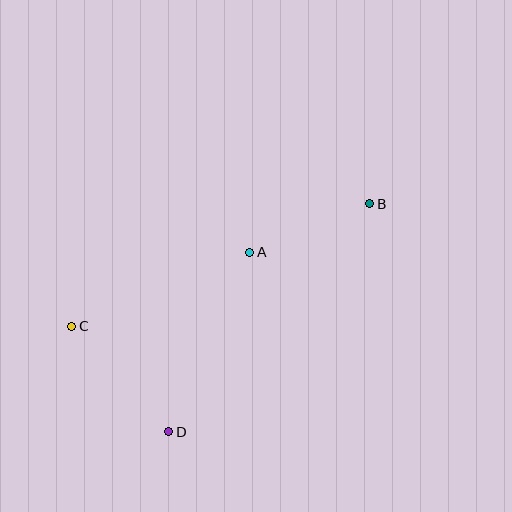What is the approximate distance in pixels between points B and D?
The distance between B and D is approximately 304 pixels.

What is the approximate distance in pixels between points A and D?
The distance between A and D is approximately 197 pixels.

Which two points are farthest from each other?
Points B and C are farthest from each other.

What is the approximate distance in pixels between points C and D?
The distance between C and D is approximately 144 pixels.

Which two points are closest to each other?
Points A and B are closest to each other.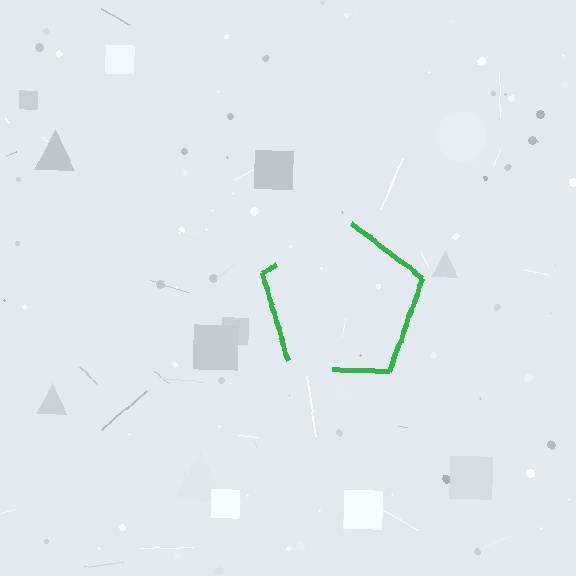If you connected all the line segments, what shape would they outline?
They would outline a pentagon.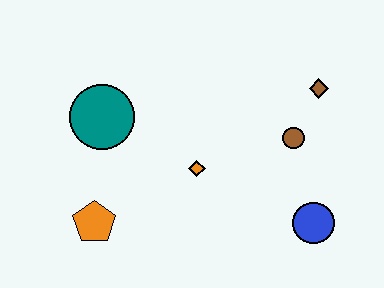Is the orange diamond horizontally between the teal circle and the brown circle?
Yes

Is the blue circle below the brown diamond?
Yes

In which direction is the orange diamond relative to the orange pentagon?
The orange diamond is to the right of the orange pentagon.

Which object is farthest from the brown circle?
The orange pentagon is farthest from the brown circle.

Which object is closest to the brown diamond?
The brown circle is closest to the brown diamond.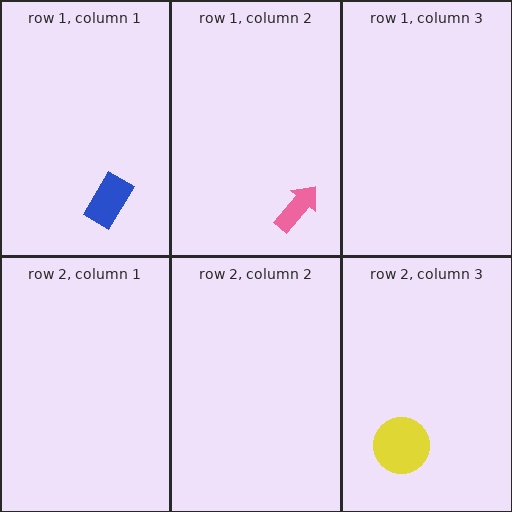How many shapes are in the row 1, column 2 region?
1.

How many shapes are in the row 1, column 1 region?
1.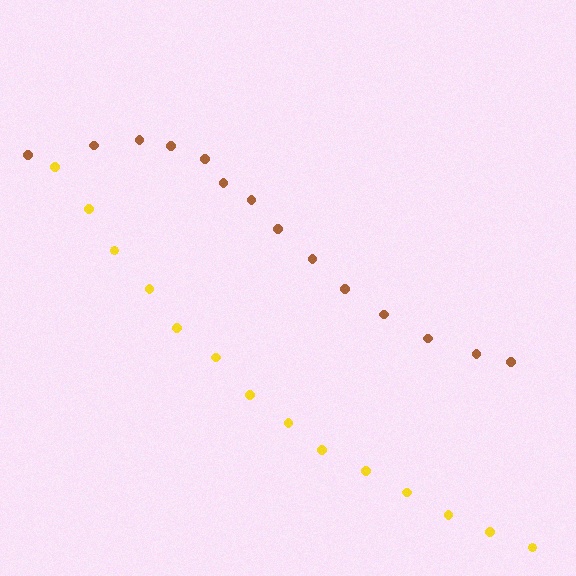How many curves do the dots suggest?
There are 2 distinct paths.